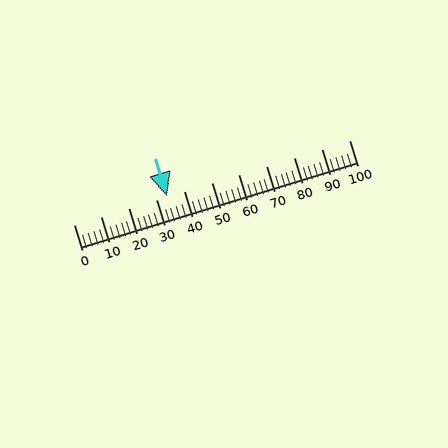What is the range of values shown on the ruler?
The ruler shows values from 0 to 100.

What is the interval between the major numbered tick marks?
The major tick marks are spaced 10 units apart.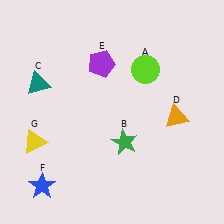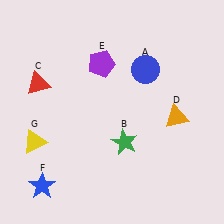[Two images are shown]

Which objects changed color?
A changed from lime to blue. C changed from teal to red.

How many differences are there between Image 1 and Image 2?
There are 2 differences between the two images.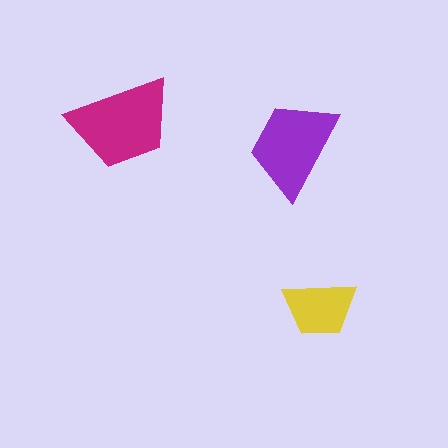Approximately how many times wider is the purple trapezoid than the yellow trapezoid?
About 1.5 times wider.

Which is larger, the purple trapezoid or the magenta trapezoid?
The magenta one.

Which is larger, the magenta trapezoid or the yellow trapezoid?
The magenta one.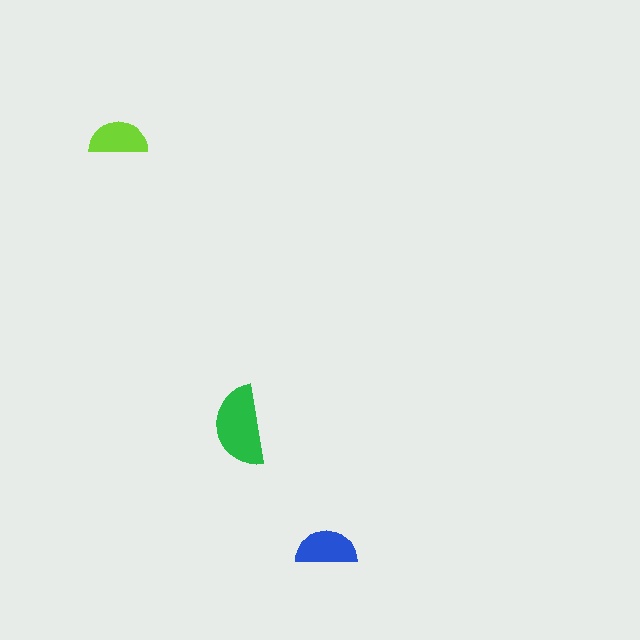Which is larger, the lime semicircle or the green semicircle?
The green one.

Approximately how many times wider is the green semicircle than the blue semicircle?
About 1.5 times wider.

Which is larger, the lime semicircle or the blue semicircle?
The blue one.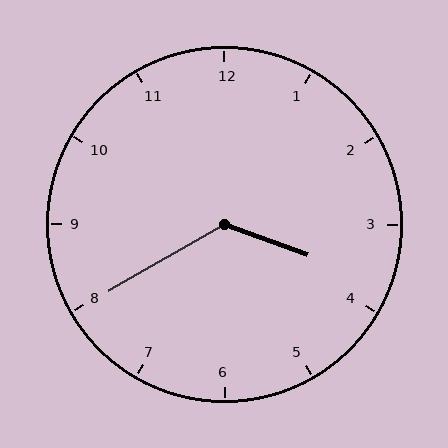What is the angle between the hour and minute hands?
Approximately 130 degrees.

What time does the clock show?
3:40.